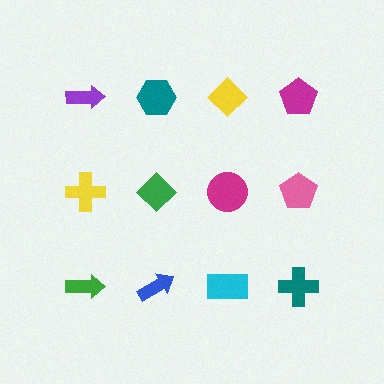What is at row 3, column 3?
A cyan rectangle.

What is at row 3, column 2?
A blue arrow.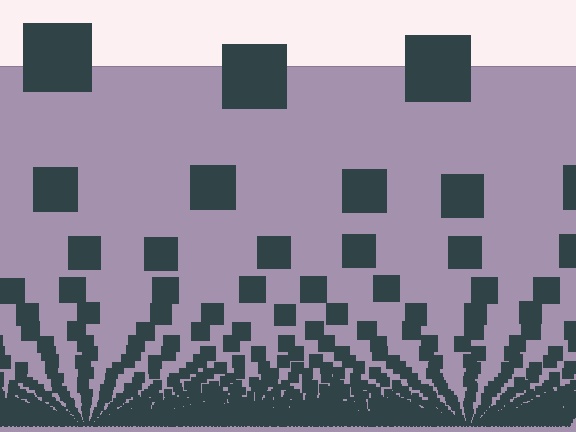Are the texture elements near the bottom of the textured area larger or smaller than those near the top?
Smaller. The gradient is inverted — elements near the bottom are smaller and denser.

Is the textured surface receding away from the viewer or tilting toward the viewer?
The surface appears to tilt toward the viewer. Texture elements get larger and sparser toward the top.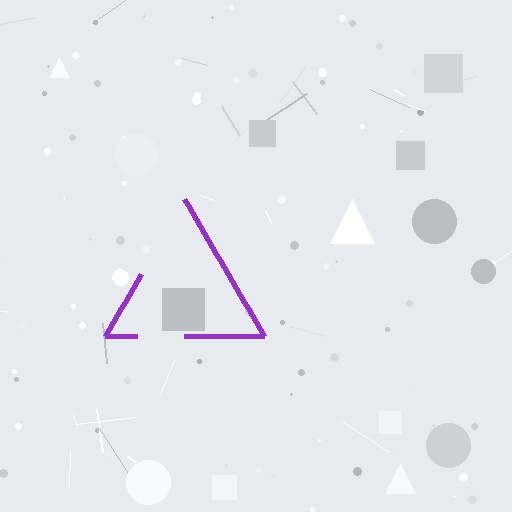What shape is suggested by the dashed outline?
The dashed outline suggests a triangle.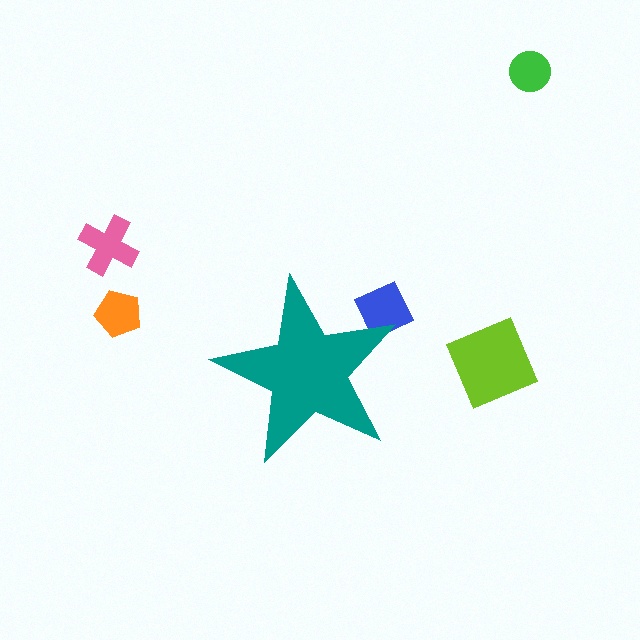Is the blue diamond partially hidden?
Yes, the blue diamond is partially hidden behind the teal star.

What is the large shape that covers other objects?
A teal star.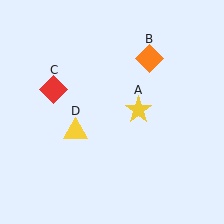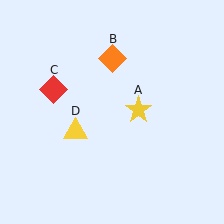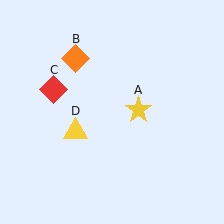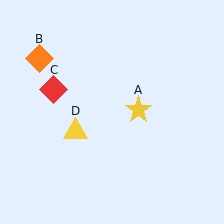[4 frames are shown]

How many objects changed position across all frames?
1 object changed position: orange diamond (object B).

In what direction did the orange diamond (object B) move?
The orange diamond (object B) moved left.